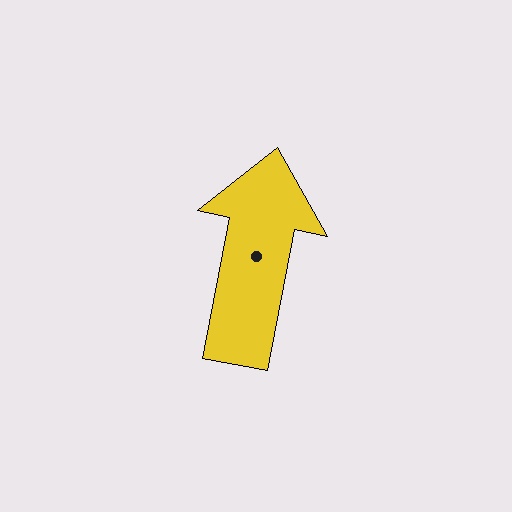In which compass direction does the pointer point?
North.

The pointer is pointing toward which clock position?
Roughly 12 o'clock.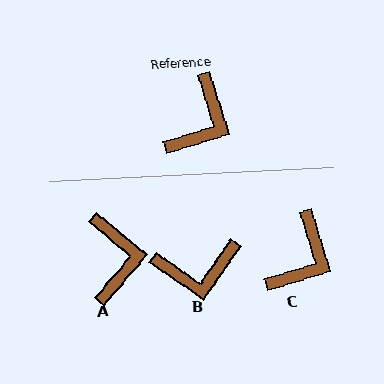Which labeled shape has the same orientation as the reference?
C.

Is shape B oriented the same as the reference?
No, it is off by about 52 degrees.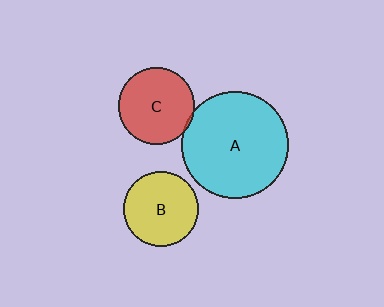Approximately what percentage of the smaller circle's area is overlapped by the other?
Approximately 5%.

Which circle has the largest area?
Circle A (cyan).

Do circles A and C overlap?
Yes.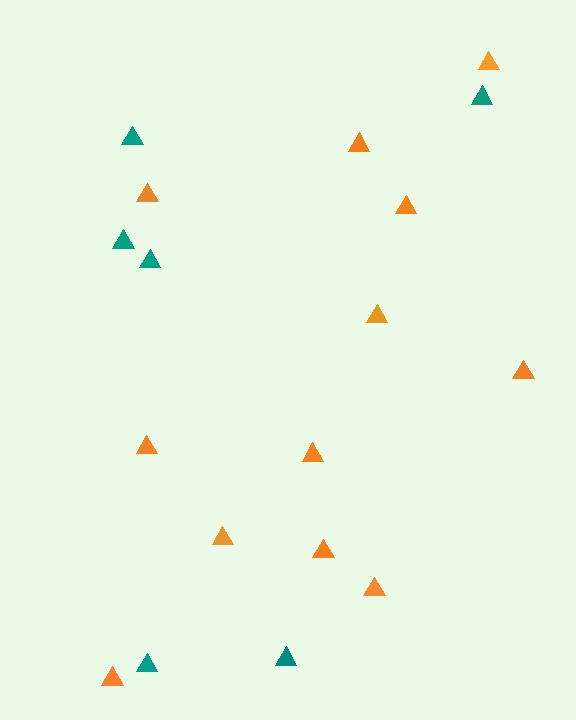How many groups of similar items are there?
There are 2 groups: one group of orange triangles (12) and one group of teal triangles (6).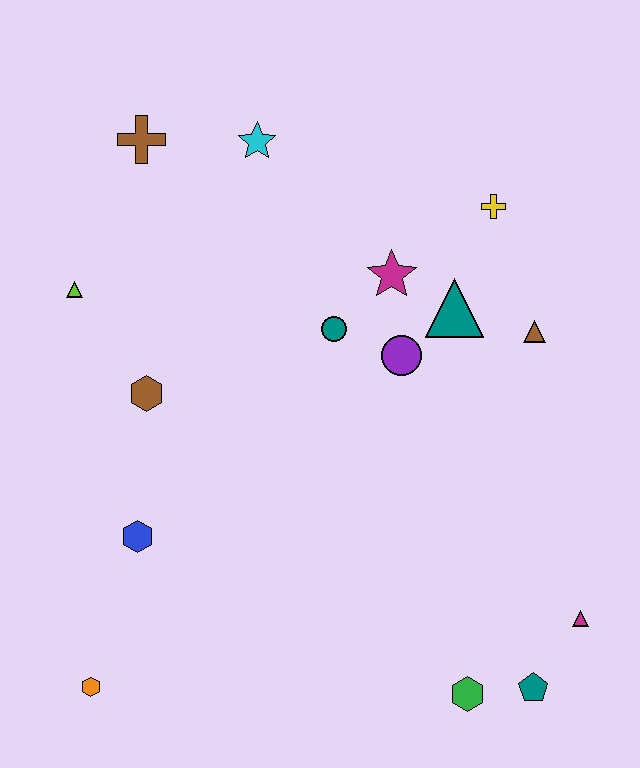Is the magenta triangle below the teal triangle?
Yes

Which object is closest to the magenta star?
The teal triangle is closest to the magenta star.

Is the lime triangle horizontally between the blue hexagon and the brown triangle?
No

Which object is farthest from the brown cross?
The teal pentagon is farthest from the brown cross.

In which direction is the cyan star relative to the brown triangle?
The cyan star is to the left of the brown triangle.